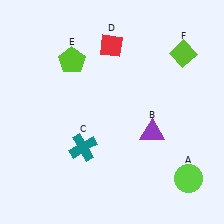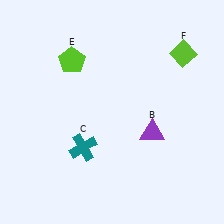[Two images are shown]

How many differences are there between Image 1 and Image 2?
There are 2 differences between the two images.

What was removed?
The lime circle (A), the red diamond (D) were removed in Image 2.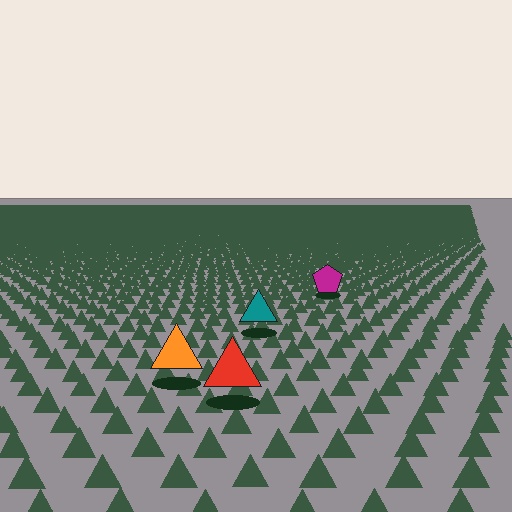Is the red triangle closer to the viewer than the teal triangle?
Yes. The red triangle is closer — you can tell from the texture gradient: the ground texture is coarser near it.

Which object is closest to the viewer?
The red triangle is closest. The texture marks near it are larger and more spread out.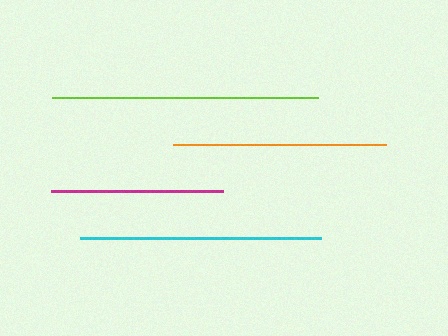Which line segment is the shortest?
The magenta line is the shortest at approximately 172 pixels.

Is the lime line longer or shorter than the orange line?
The lime line is longer than the orange line.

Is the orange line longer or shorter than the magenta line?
The orange line is longer than the magenta line.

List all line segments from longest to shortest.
From longest to shortest: lime, cyan, orange, magenta.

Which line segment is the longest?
The lime line is the longest at approximately 265 pixels.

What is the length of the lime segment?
The lime segment is approximately 265 pixels long.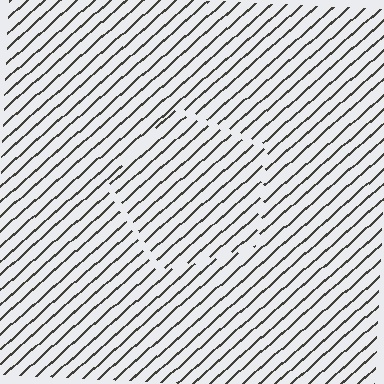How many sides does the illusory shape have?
5 sides — the line-ends trace a pentagon.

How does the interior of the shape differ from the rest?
The interior of the shape contains the same grating, shifted by half a period — the contour is defined by the phase discontinuity where line-ends from the inner and outer gratings abut.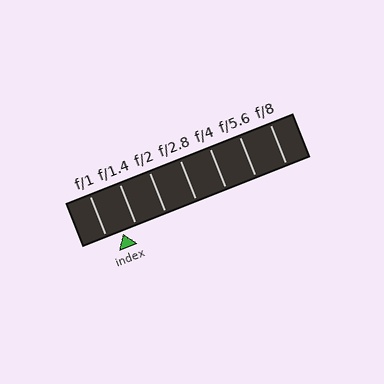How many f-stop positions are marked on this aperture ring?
There are 7 f-stop positions marked.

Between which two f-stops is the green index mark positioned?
The index mark is between f/1 and f/1.4.